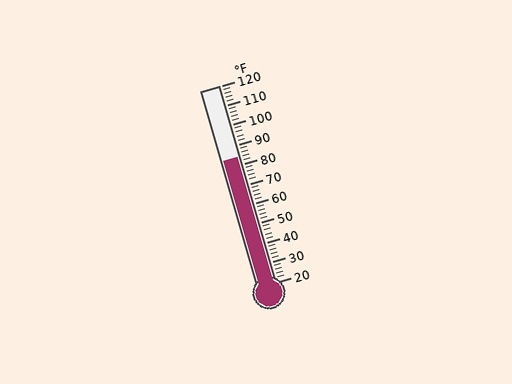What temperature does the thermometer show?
The thermometer shows approximately 84°F.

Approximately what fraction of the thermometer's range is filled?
The thermometer is filled to approximately 65% of its range.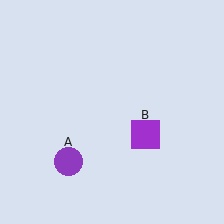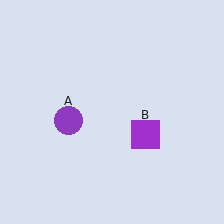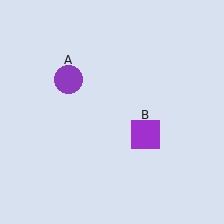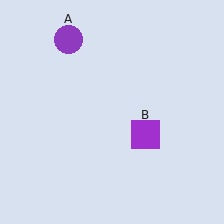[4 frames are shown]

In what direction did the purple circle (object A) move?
The purple circle (object A) moved up.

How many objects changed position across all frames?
1 object changed position: purple circle (object A).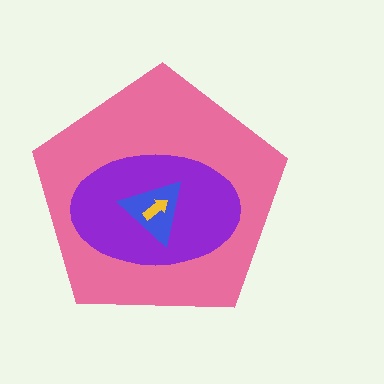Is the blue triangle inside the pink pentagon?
Yes.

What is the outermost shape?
The pink pentagon.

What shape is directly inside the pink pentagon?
The purple ellipse.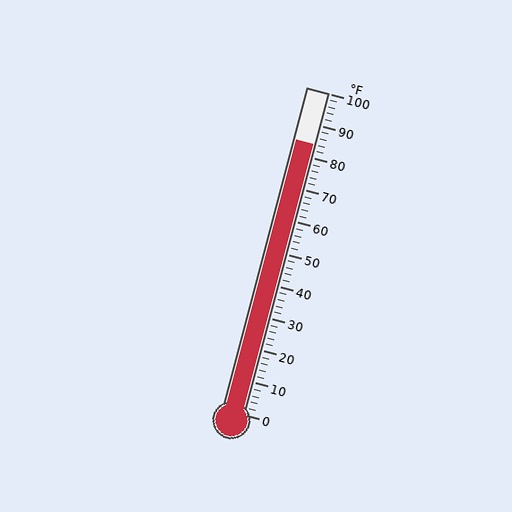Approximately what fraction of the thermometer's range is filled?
The thermometer is filled to approximately 85% of its range.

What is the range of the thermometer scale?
The thermometer scale ranges from 0°F to 100°F.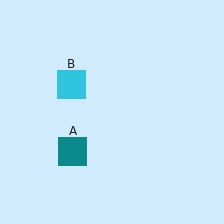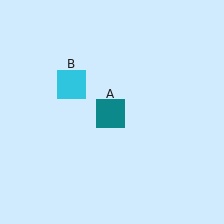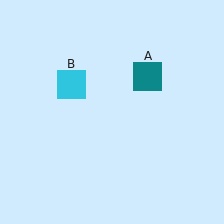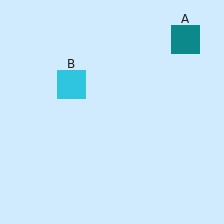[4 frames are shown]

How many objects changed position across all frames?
1 object changed position: teal square (object A).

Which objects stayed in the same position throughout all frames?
Cyan square (object B) remained stationary.